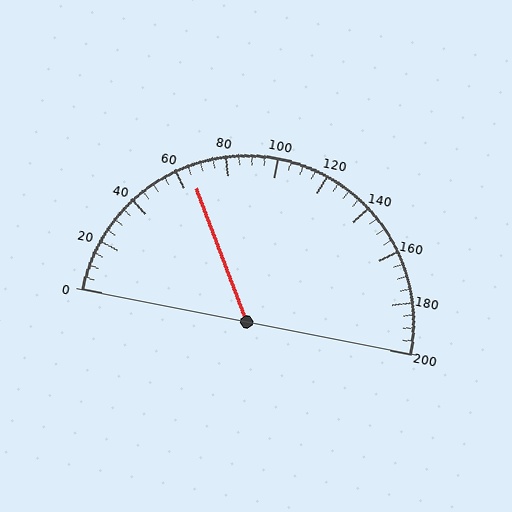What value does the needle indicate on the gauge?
The needle indicates approximately 65.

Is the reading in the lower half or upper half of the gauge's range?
The reading is in the lower half of the range (0 to 200).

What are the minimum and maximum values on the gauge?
The gauge ranges from 0 to 200.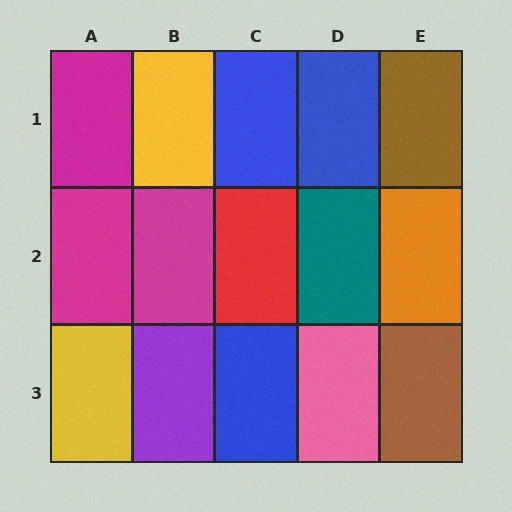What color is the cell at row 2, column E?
Orange.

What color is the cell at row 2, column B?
Magenta.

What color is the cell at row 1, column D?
Blue.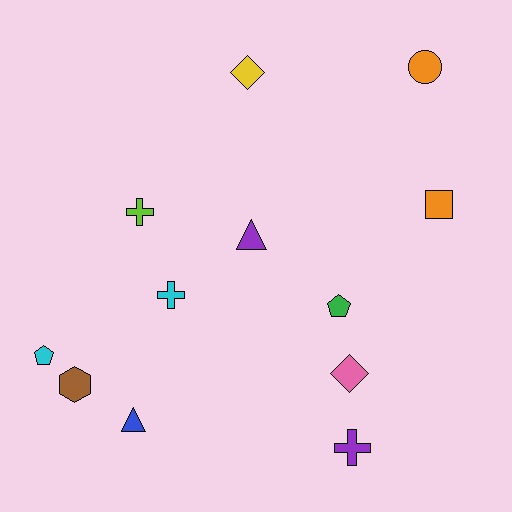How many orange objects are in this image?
There are 2 orange objects.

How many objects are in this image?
There are 12 objects.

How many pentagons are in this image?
There are 2 pentagons.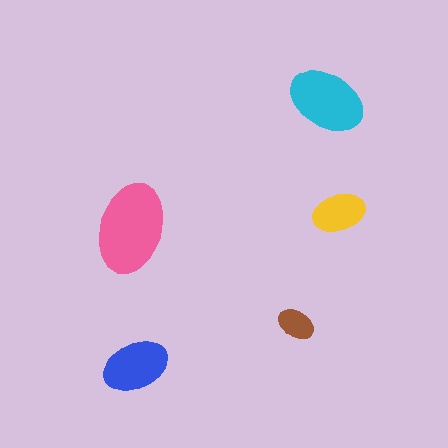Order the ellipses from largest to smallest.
the pink one, the cyan one, the blue one, the yellow one, the brown one.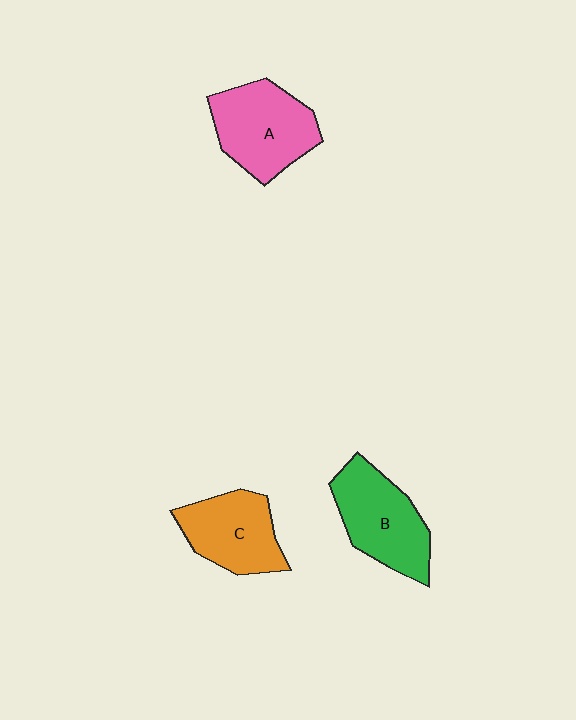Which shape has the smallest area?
Shape C (orange).